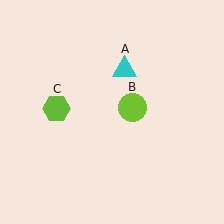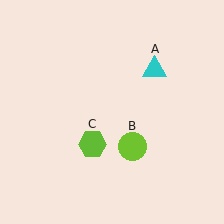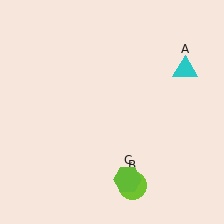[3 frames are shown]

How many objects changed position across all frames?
3 objects changed position: cyan triangle (object A), lime circle (object B), lime hexagon (object C).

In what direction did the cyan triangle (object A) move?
The cyan triangle (object A) moved right.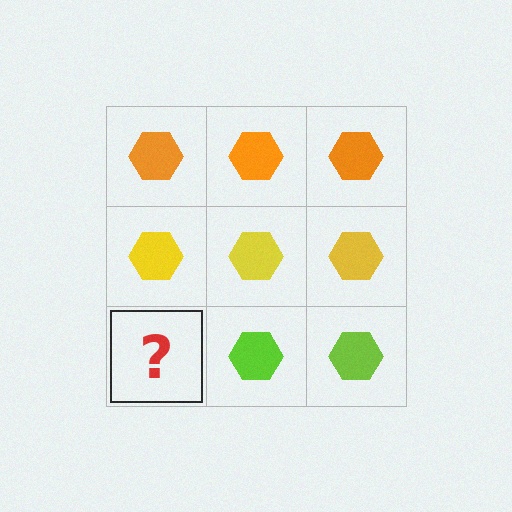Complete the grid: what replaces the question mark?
The question mark should be replaced with a lime hexagon.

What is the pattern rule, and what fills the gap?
The rule is that each row has a consistent color. The gap should be filled with a lime hexagon.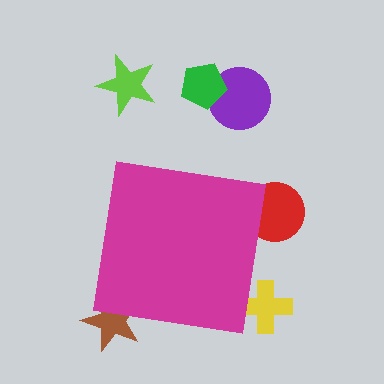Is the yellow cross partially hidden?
Yes, the yellow cross is partially hidden behind the magenta square.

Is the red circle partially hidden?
Yes, the red circle is partially hidden behind the magenta square.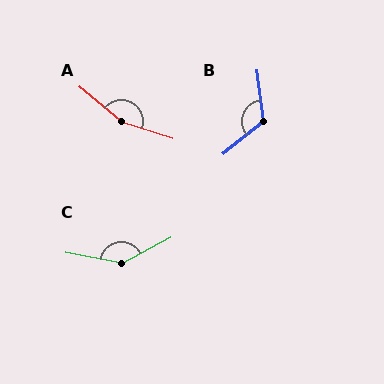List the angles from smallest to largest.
B (122°), C (141°), A (159°).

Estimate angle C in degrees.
Approximately 141 degrees.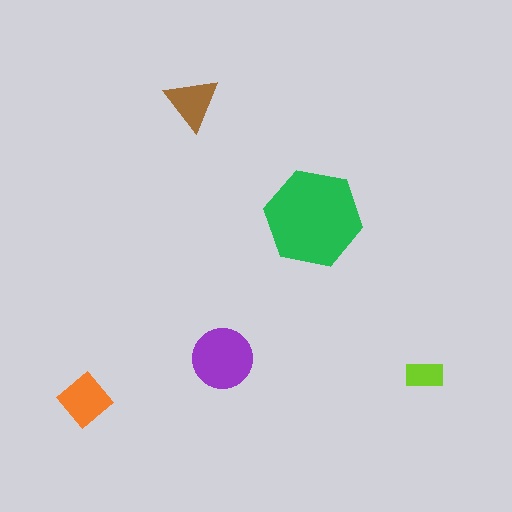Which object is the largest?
The green hexagon.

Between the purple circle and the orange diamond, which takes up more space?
The purple circle.